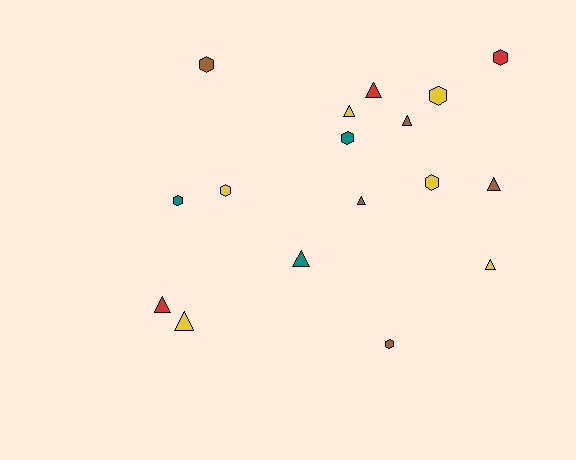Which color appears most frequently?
Yellow, with 6 objects.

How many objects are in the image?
There are 17 objects.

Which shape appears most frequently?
Triangle, with 9 objects.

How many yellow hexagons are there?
There are 3 yellow hexagons.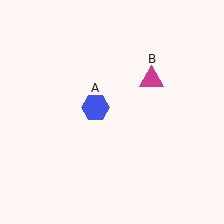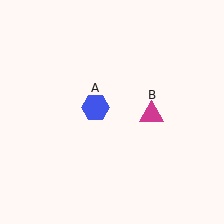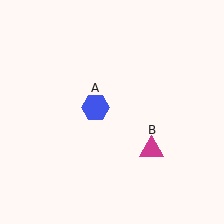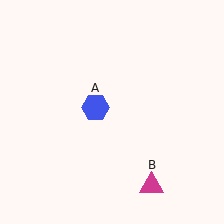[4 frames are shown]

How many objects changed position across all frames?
1 object changed position: magenta triangle (object B).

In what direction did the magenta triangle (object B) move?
The magenta triangle (object B) moved down.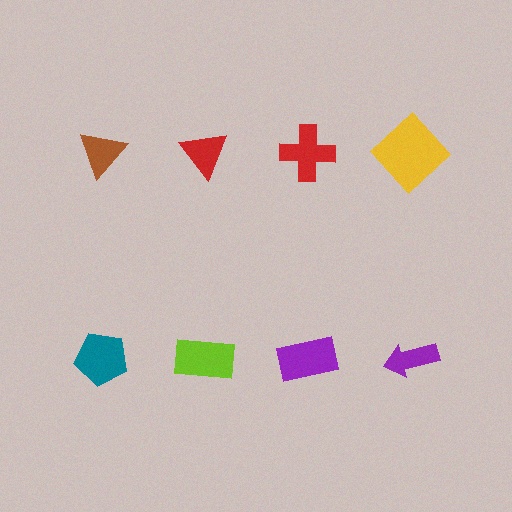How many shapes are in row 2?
4 shapes.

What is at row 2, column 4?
A purple arrow.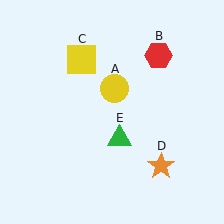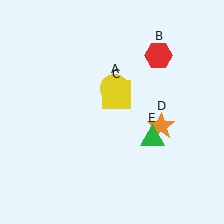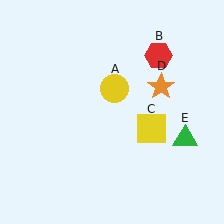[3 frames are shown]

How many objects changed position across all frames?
3 objects changed position: yellow square (object C), orange star (object D), green triangle (object E).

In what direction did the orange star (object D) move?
The orange star (object D) moved up.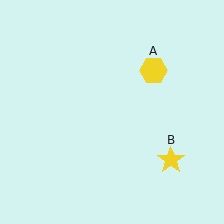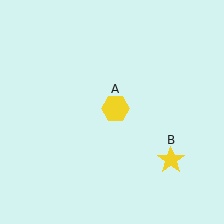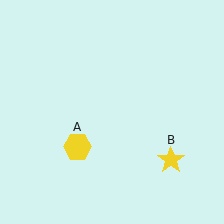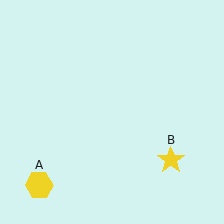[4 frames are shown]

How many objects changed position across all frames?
1 object changed position: yellow hexagon (object A).